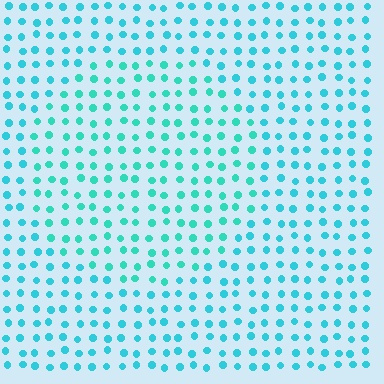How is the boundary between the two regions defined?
The boundary is defined purely by a slight shift in hue (about 17 degrees). Spacing, size, and orientation are identical on both sides.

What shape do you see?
I see a circle.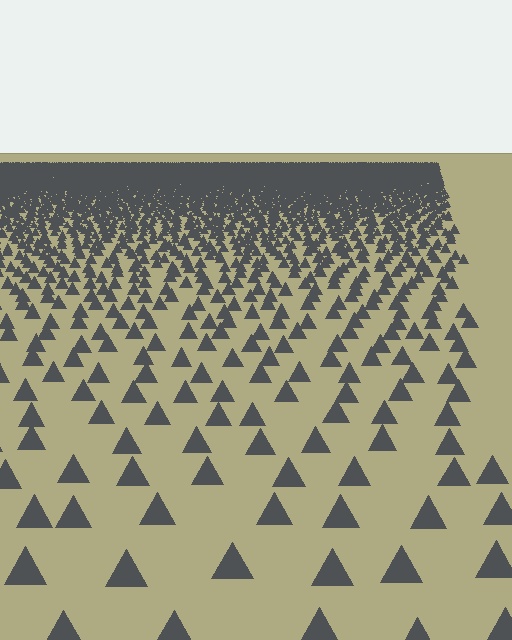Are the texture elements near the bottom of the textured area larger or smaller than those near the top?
Larger. Near the bottom, elements are closer to the viewer and appear at a bigger on-screen size.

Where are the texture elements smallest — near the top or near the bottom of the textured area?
Near the top.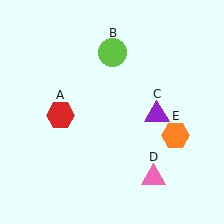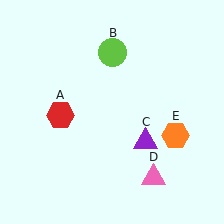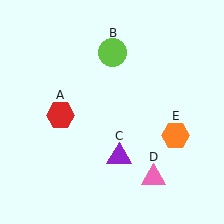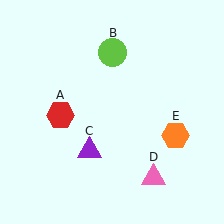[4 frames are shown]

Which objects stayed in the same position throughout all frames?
Red hexagon (object A) and lime circle (object B) and pink triangle (object D) and orange hexagon (object E) remained stationary.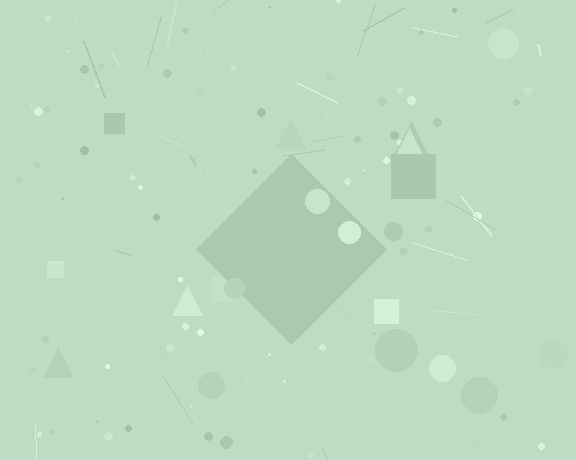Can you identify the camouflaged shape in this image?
The camouflaged shape is a diamond.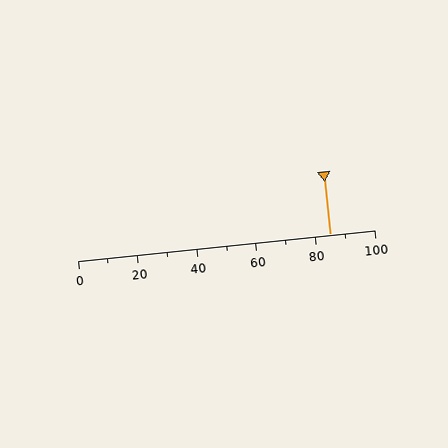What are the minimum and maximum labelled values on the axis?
The axis runs from 0 to 100.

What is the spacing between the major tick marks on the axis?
The major ticks are spaced 20 apart.